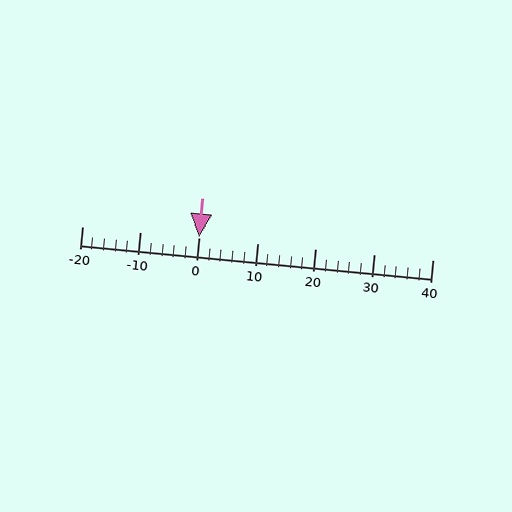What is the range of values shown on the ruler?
The ruler shows values from -20 to 40.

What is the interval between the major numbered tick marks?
The major tick marks are spaced 10 units apart.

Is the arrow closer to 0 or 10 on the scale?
The arrow is closer to 0.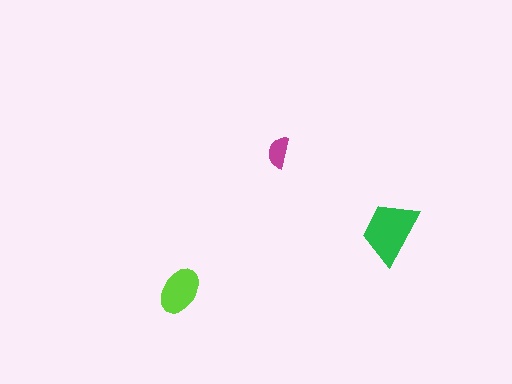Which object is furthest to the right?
The green trapezoid is rightmost.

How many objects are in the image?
There are 3 objects in the image.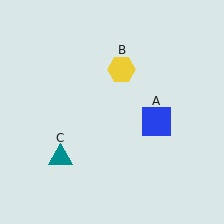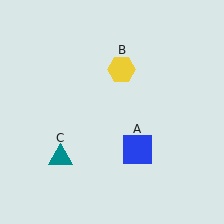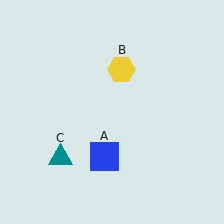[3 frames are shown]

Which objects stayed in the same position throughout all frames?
Yellow hexagon (object B) and teal triangle (object C) remained stationary.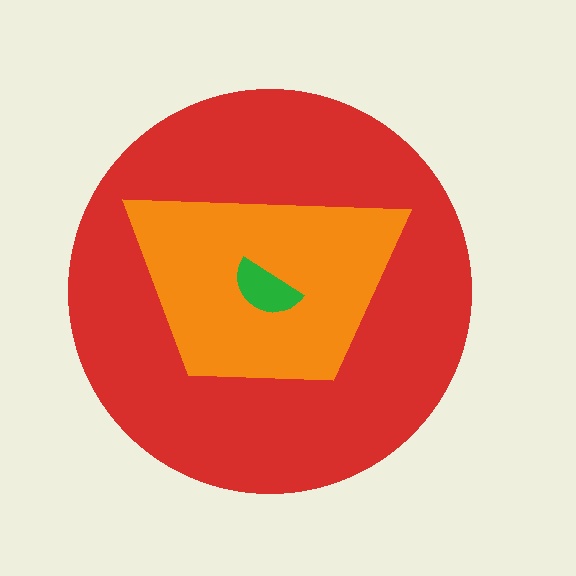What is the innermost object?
The green semicircle.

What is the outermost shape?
The red circle.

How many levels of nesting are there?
3.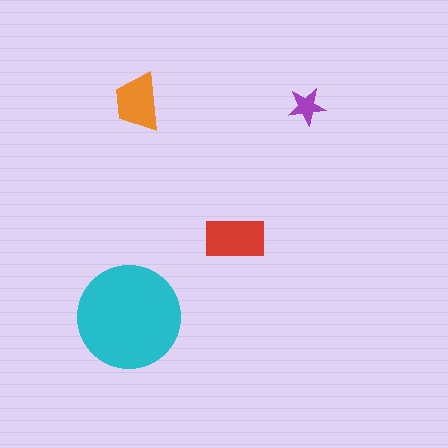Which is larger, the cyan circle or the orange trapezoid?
The cyan circle.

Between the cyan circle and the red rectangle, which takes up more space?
The cyan circle.